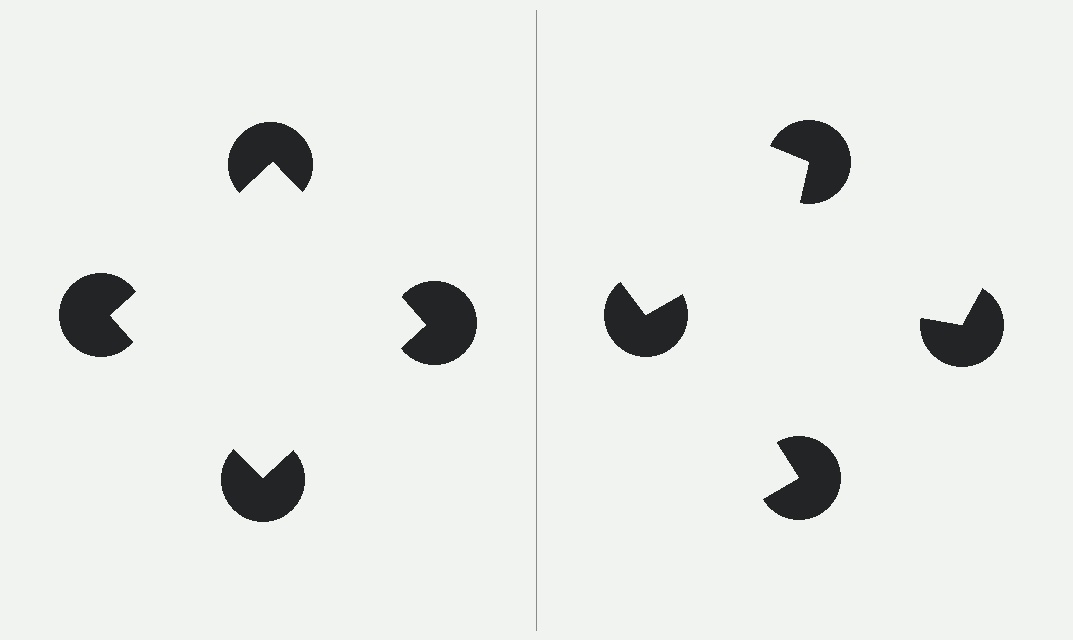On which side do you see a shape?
An illusory square appears on the left side. On the right side the wedge cuts are rotated, so no coherent shape forms.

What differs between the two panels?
The pac-man discs are positioned identically on both sides; only the wedge orientations differ. On the left they align to a square; on the right they are misaligned.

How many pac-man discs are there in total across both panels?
8 — 4 on each side.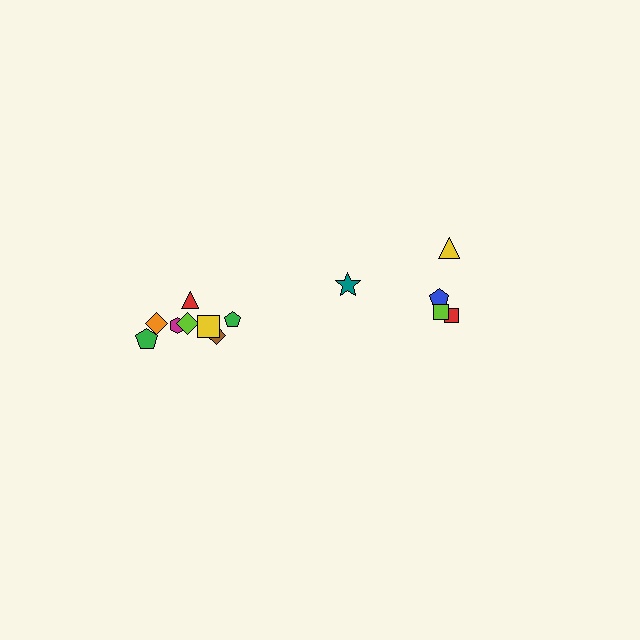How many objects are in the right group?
There are 5 objects.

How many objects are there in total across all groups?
There are 13 objects.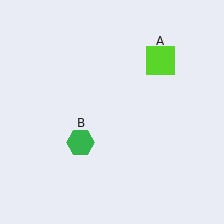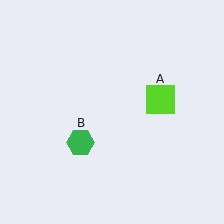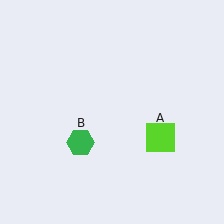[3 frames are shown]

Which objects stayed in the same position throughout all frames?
Green hexagon (object B) remained stationary.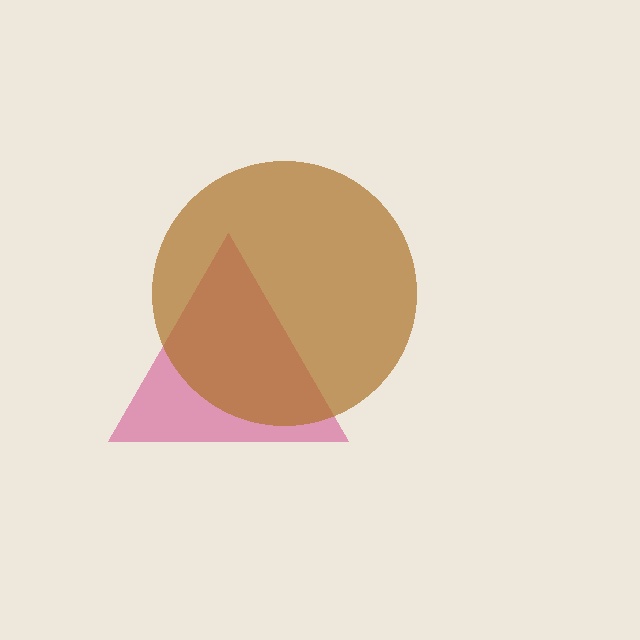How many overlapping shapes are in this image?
There are 2 overlapping shapes in the image.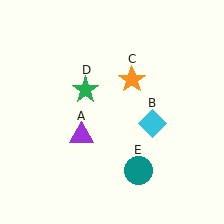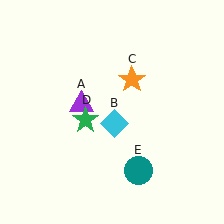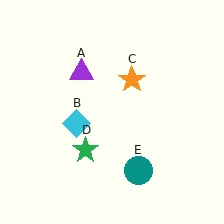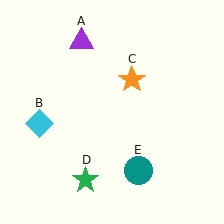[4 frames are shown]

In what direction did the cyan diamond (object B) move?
The cyan diamond (object B) moved left.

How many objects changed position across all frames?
3 objects changed position: purple triangle (object A), cyan diamond (object B), green star (object D).